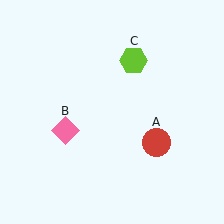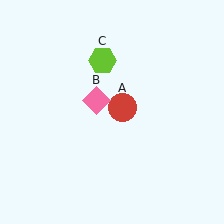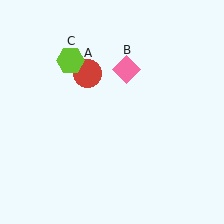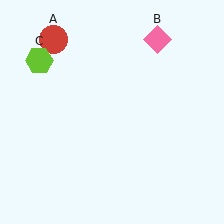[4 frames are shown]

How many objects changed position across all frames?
3 objects changed position: red circle (object A), pink diamond (object B), lime hexagon (object C).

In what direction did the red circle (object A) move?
The red circle (object A) moved up and to the left.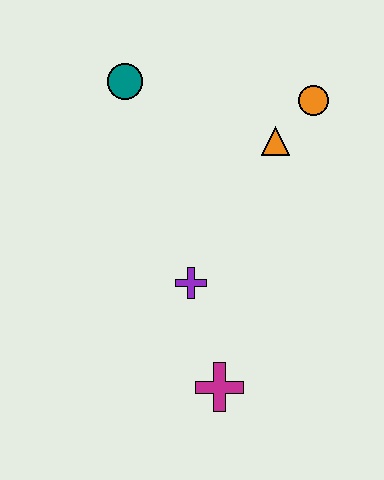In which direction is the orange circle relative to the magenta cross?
The orange circle is above the magenta cross.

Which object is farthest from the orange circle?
The magenta cross is farthest from the orange circle.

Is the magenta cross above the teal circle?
No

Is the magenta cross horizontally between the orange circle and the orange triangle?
No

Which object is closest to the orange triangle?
The orange circle is closest to the orange triangle.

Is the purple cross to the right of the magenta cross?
No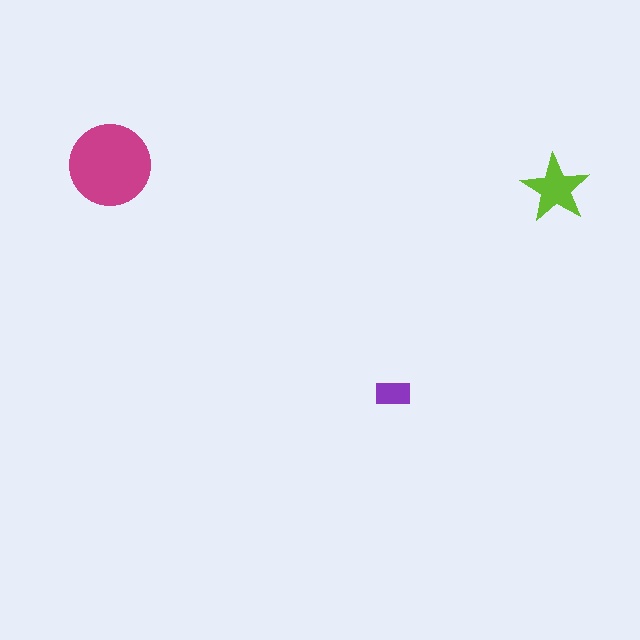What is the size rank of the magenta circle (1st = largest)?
1st.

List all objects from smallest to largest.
The purple rectangle, the lime star, the magenta circle.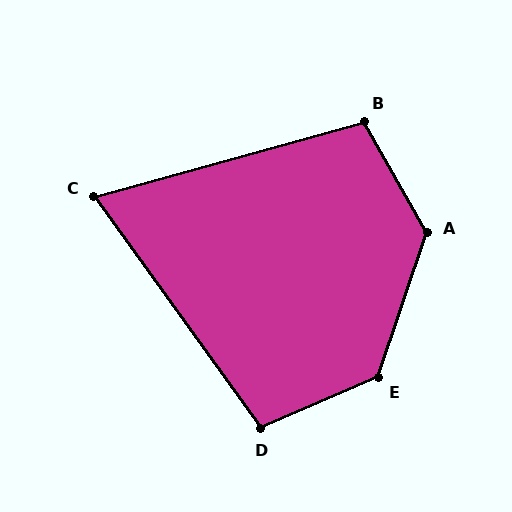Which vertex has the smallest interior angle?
C, at approximately 70 degrees.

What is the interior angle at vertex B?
Approximately 104 degrees (obtuse).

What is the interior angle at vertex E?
Approximately 132 degrees (obtuse).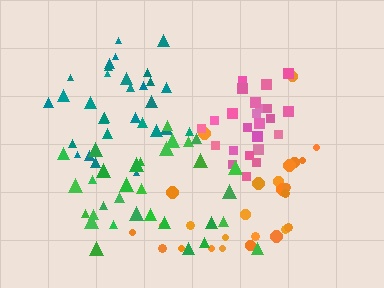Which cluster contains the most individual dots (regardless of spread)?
Green (32).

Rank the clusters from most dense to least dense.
pink, teal, green, orange.